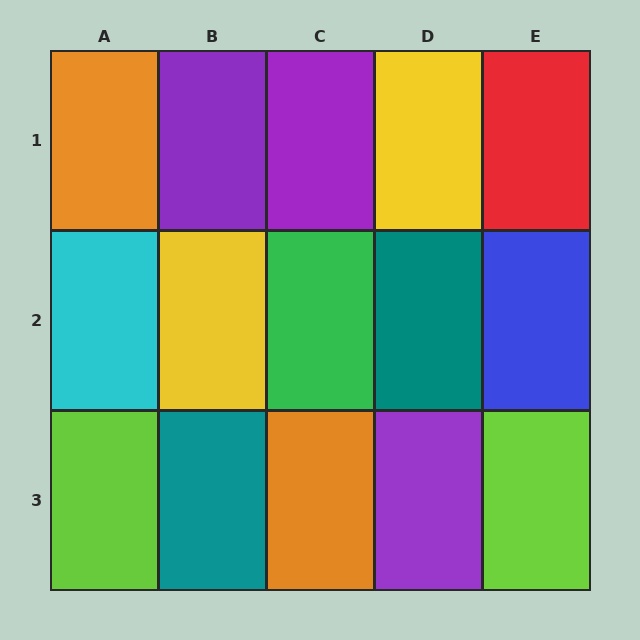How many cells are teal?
2 cells are teal.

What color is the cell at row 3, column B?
Teal.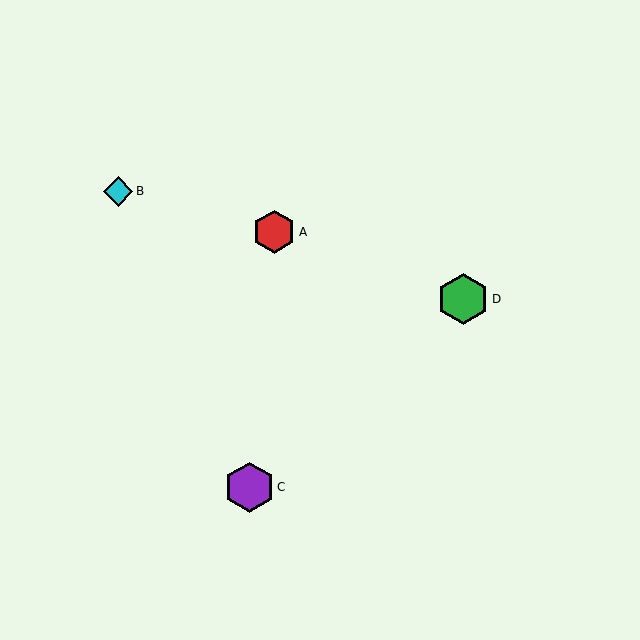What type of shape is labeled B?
Shape B is a cyan diamond.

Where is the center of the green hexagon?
The center of the green hexagon is at (463, 299).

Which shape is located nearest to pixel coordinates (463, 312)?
The green hexagon (labeled D) at (463, 299) is nearest to that location.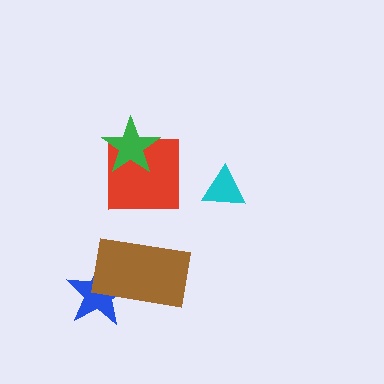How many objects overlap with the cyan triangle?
0 objects overlap with the cyan triangle.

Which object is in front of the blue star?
The brown rectangle is in front of the blue star.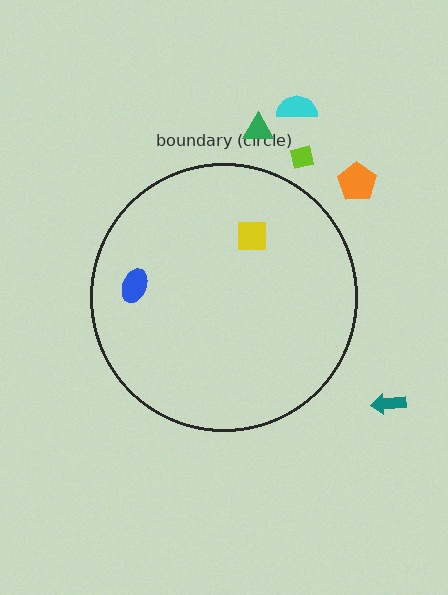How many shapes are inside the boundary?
2 inside, 5 outside.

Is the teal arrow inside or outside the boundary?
Outside.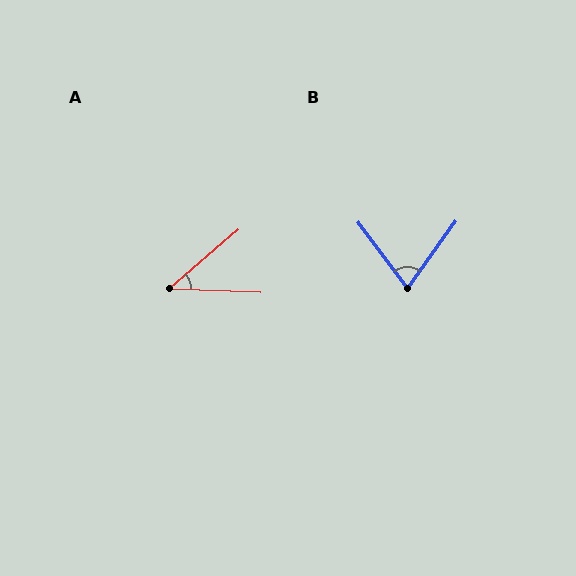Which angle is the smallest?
A, at approximately 43 degrees.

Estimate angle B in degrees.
Approximately 72 degrees.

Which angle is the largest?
B, at approximately 72 degrees.